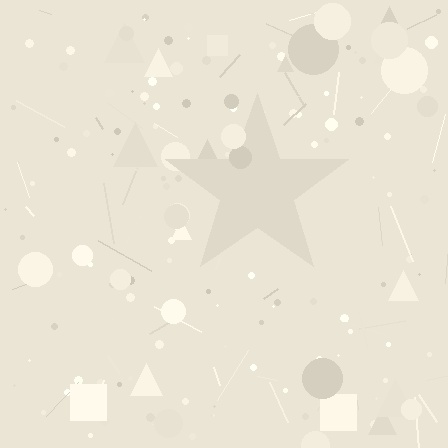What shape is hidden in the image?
A star is hidden in the image.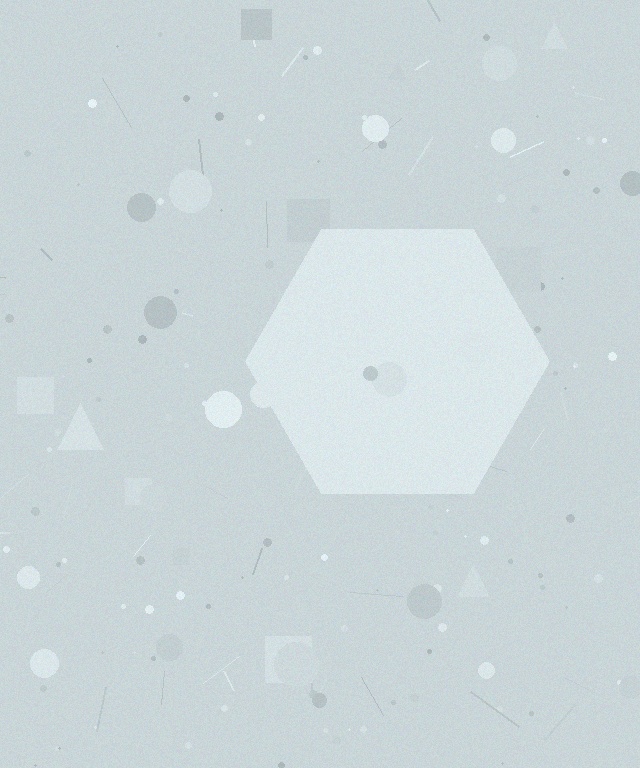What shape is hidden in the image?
A hexagon is hidden in the image.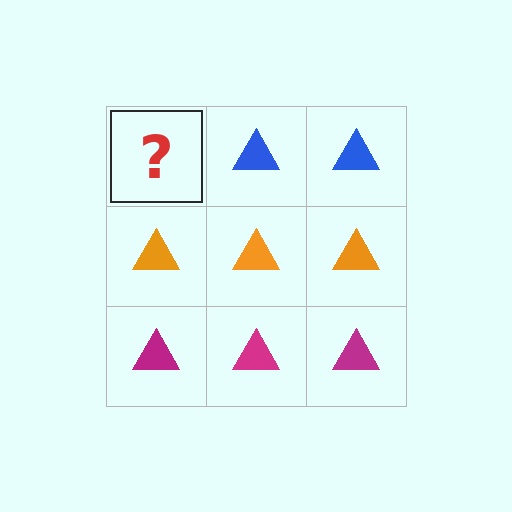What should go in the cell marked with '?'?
The missing cell should contain a blue triangle.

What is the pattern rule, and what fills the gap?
The rule is that each row has a consistent color. The gap should be filled with a blue triangle.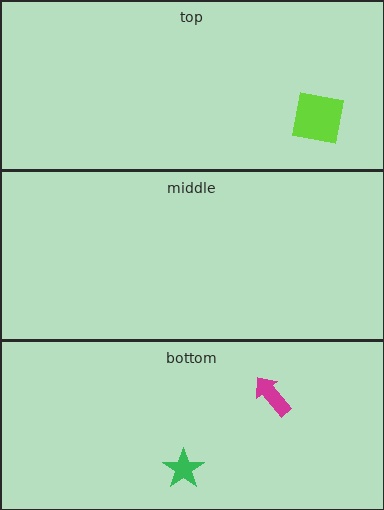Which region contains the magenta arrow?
The bottom region.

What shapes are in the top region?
The lime square.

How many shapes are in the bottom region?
2.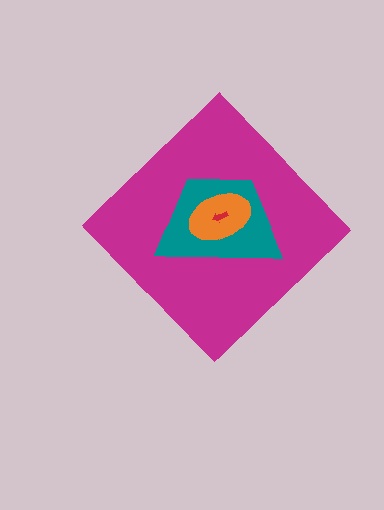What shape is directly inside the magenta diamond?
The teal trapezoid.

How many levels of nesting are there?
4.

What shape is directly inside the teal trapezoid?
The orange ellipse.